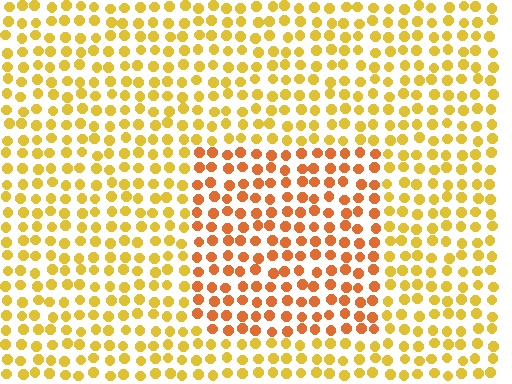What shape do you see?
I see a rectangle.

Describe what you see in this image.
The image is filled with small yellow elements in a uniform arrangement. A rectangle-shaped region is visible where the elements are tinted to a slightly different hue, forming a subtle color boundary.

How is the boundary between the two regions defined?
The boundary is defined purely by a slight shift in hue (about 30 degrees). Spacing, size, and orientation are identical on both sides.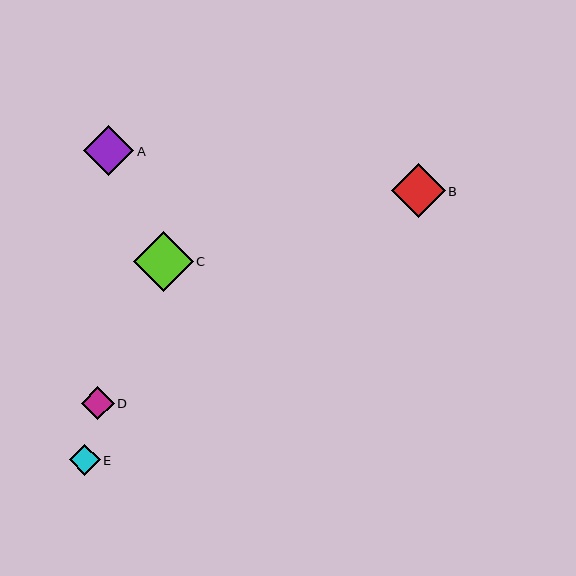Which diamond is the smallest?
Diamond E is the smallest with a size of approximately 31 pixels.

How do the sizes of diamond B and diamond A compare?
Diamond B and diamond A are approximately the same size.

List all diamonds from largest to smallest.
From largest to smallest: C, B, A, D, E.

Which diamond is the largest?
Diamond C is the largest with a size of approximately 60 pixels.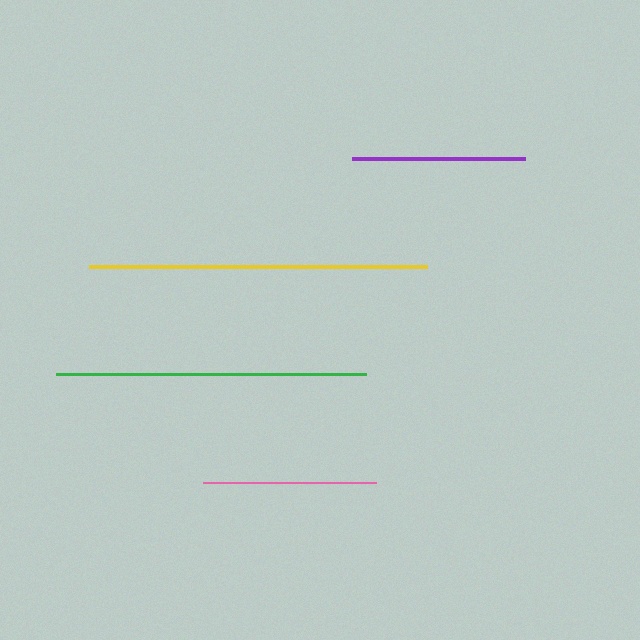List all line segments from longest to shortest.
From longest to shortest: yellow, green, pink, purple.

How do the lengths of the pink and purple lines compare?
The pink and purple lines are approximately the same length.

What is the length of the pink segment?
The pink segment is approximately 173 pixels long.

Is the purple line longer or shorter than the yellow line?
The yellow line is longer than the purple line.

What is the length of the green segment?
The green segment is approximately 310 pixels long.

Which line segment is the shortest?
The purple line is the shortest at approximately 173 pixels.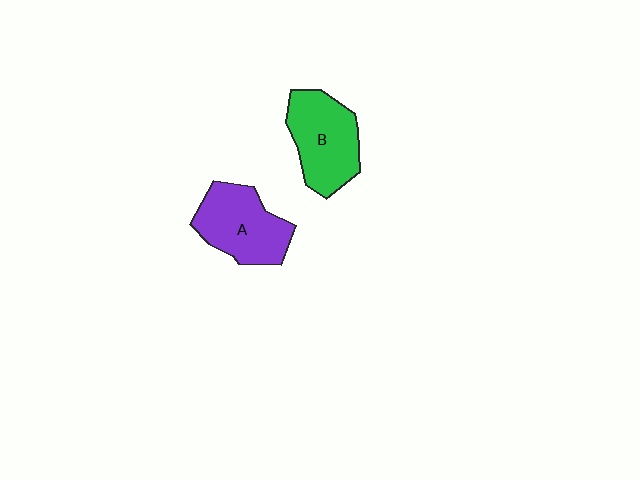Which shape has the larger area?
Shape B (green).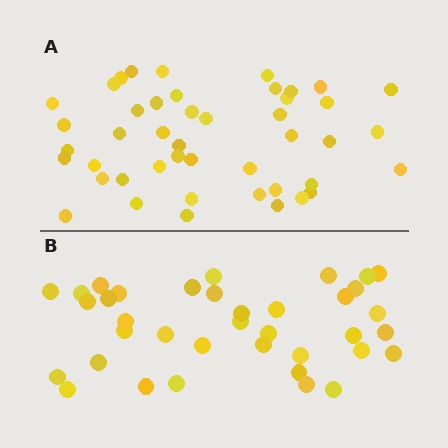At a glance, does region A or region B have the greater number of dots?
Region A (the top region) has more dots.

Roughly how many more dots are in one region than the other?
Region A has roughly 8 or so more dots than region B.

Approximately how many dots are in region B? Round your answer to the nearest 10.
About 40 dots. (The exact count is 37, which rounds to 40.)